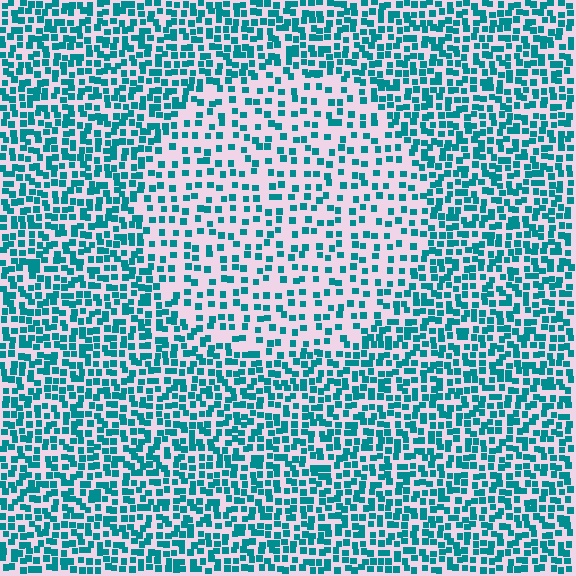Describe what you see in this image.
The image contains small teal elements arranged at two different densities. A circle-shaped region is visible where the elements are less densely packed than the surrounding area.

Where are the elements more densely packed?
The elements are more densely packed outside the circle boundary.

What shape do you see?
I see a circle.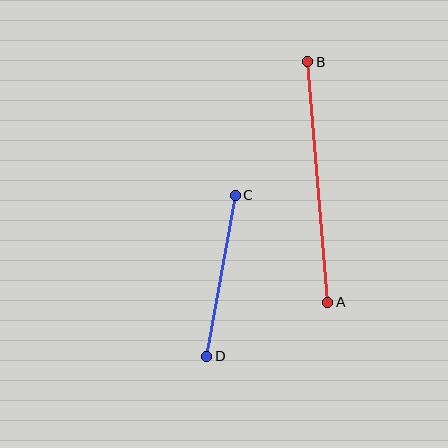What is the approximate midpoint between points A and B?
The midpoint is at approximately (318, 182) pixels.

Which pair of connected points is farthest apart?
Points A and B are farthest apart.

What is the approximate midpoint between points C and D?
The midpoint is at approximately (221, 276) pixels.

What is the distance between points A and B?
The distance is approximately 241 pixels.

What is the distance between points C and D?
The distance is approximately 164 pixels.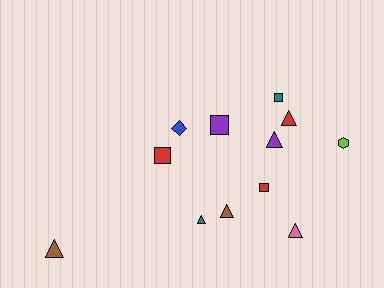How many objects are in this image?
There are 12 objects.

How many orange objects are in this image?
There are no orange objects.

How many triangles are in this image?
There are 6 triangles.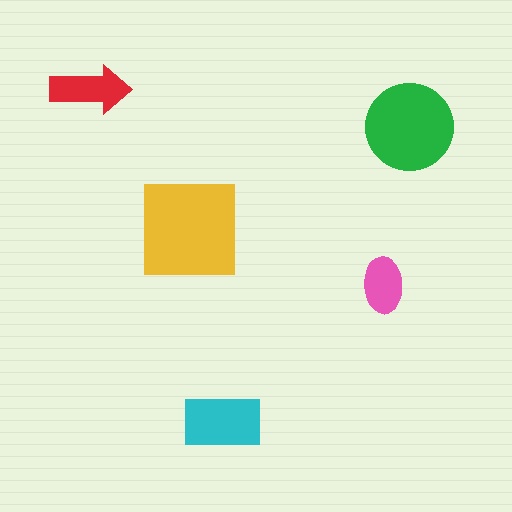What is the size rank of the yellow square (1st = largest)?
1st.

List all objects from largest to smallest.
The yellow square, the green circle, the cyan rectangle, the red arrow, the pink ellipse.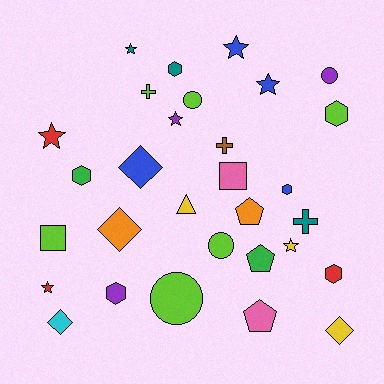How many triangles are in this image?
There is 1 triangle.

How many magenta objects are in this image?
There are no magenta objects.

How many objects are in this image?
There are 30 objects.